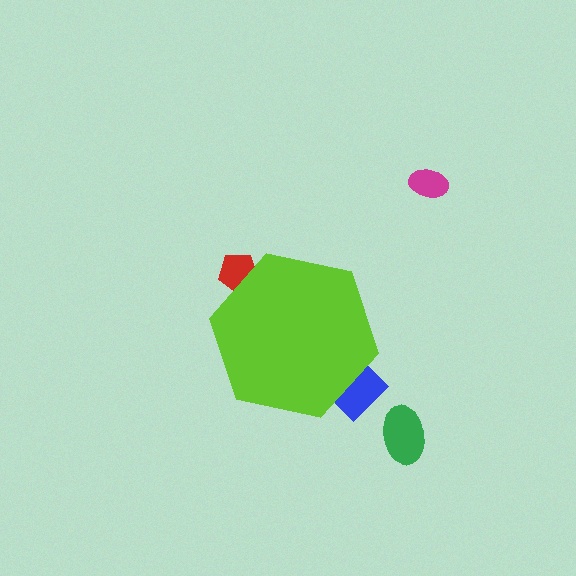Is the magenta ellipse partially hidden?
No, the magenta ellipse is fully visible.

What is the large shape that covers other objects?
A lime hexagon.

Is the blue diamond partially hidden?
Yes, the blue diamond is partially hidden behind the lime hexagon.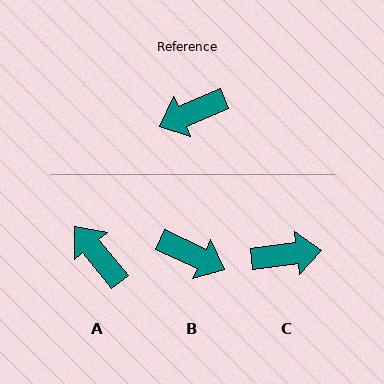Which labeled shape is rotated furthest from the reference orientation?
C, about 164 degrees away.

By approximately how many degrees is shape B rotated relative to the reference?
Approximately 132 degrees counter-clockwise.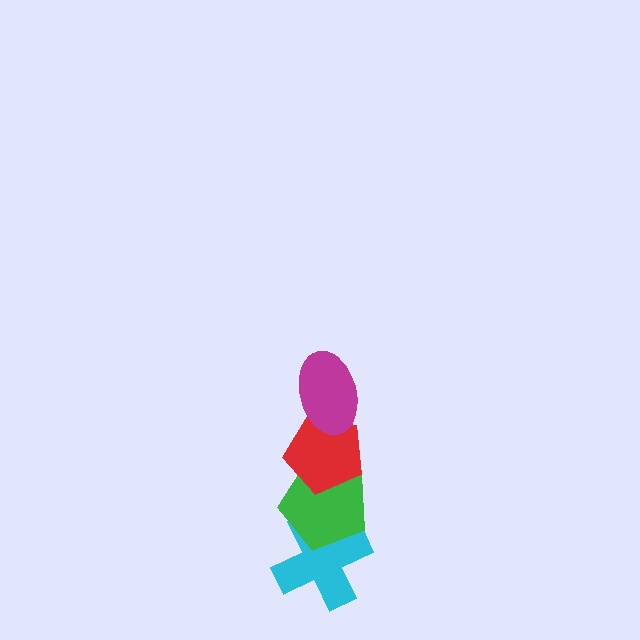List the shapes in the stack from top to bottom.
From top to bottom: the magenta ellipse, the red pentagon, the green pentagon, the cyan cross.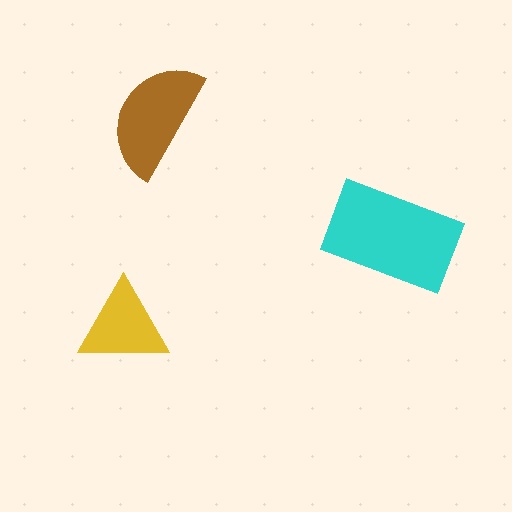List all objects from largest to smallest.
The cyan rectangle, the brown semicircle, the yellow triangle.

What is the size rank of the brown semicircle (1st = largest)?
2nd.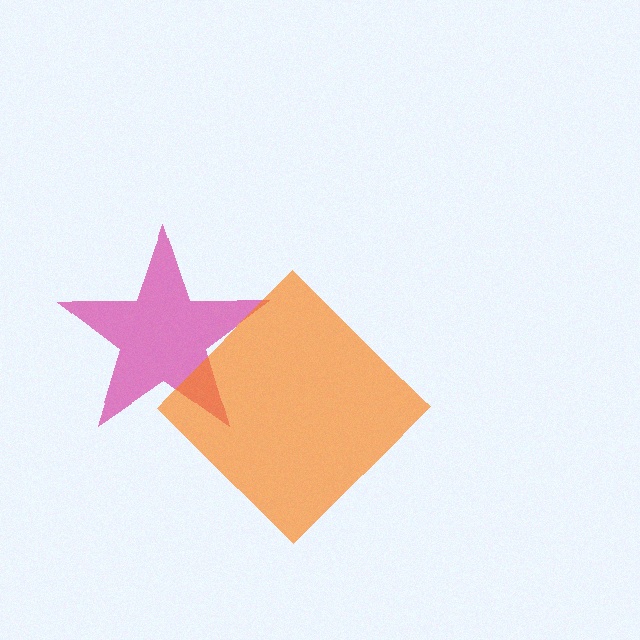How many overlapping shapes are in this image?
There are 2 overlapping shapes in the image.